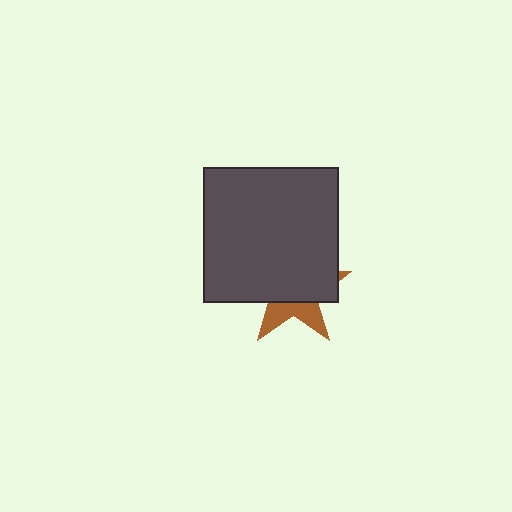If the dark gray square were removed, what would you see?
You would see the complete brown star.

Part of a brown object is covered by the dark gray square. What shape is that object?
It is a star.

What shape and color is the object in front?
The object in front is a dark gray square.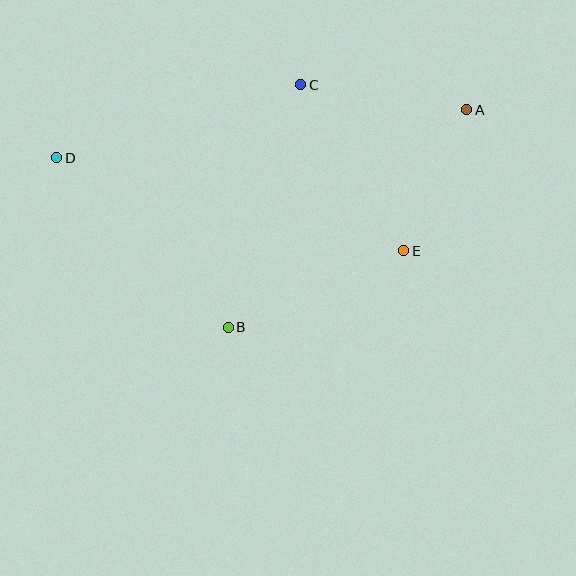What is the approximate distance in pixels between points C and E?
The distance between C and E is approximately 196 pixels.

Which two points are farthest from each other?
Points A and D are farthest from each other.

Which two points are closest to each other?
Points A and E are closest to each other.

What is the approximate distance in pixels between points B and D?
The distance between B and D is approximately 241 pixels.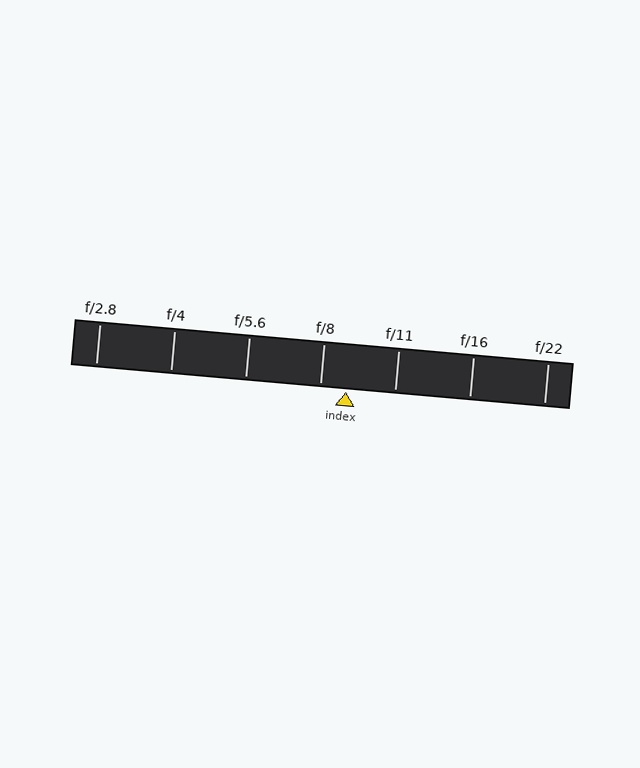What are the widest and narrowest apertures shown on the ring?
The widest aperture shown is f/2.8 and the narrowest is f/22.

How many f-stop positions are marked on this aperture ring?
There are 7 f-stop positions marked.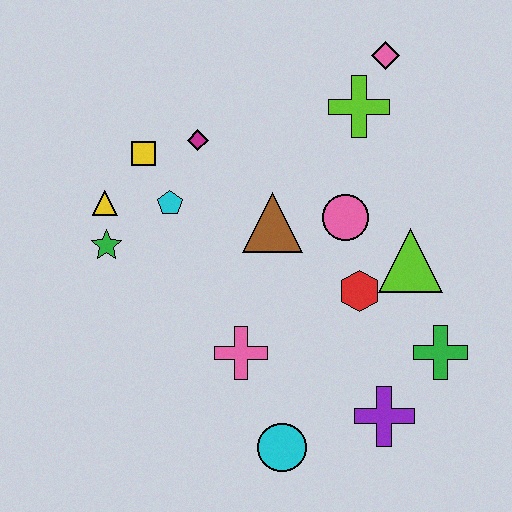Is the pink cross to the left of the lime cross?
Yes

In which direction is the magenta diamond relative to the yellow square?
The magenta diamond is to the right of the yellow square.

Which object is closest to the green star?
The yellow triangle is closest to the green star.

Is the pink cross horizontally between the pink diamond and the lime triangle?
No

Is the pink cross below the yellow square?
Yes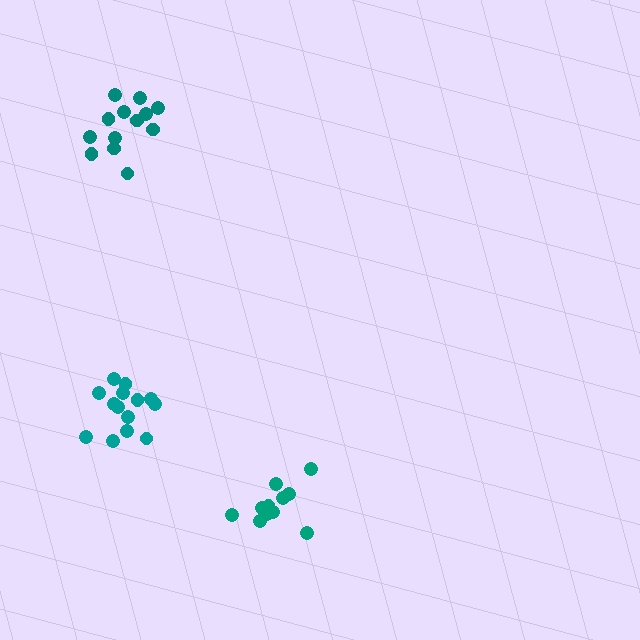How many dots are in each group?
Group 1: 14 dots, Group 2: 12 dots, Group 3: 13 dots (39 total).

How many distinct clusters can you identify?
There are 3 distinct clusters.